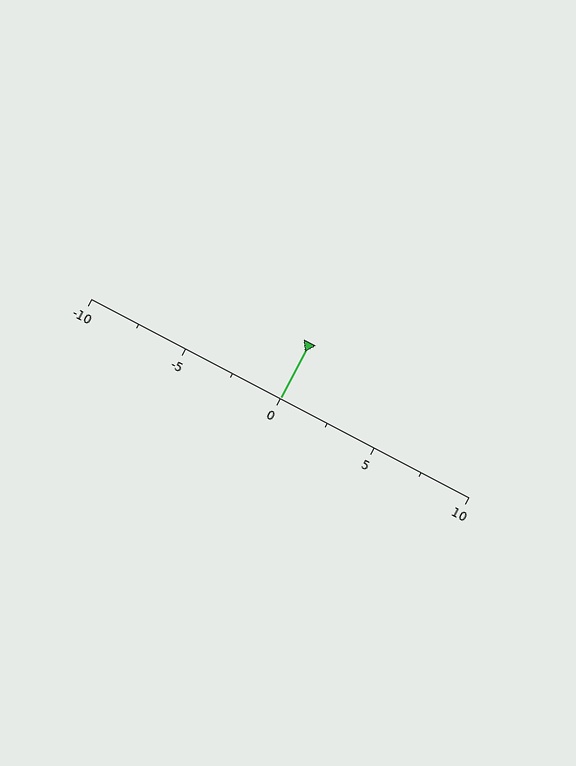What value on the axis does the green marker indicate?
The marker indicates approximately 0.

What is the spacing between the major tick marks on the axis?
The major ticks are spaced 5 apart.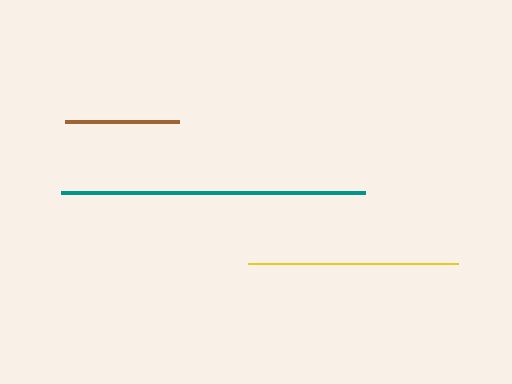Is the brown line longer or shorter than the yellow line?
The yellow line is longer than the brown line.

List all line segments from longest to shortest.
From longest to shortest: teal, yellow, brown.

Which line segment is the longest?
The teal line is the longest at approximately 304 pixels.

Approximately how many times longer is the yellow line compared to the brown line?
The yellow line is approximately 1.8 times the length of the brown line.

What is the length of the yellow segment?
The yellow segment is approximately 210 pixels long.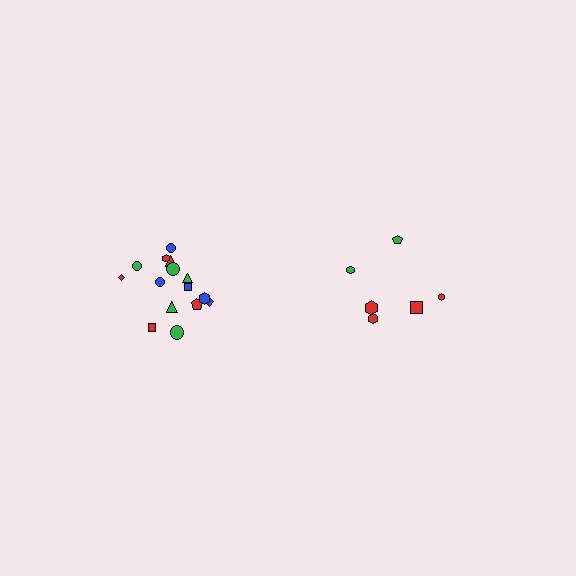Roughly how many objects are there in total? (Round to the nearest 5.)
Roughly 20 objects in total.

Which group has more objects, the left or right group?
The left group.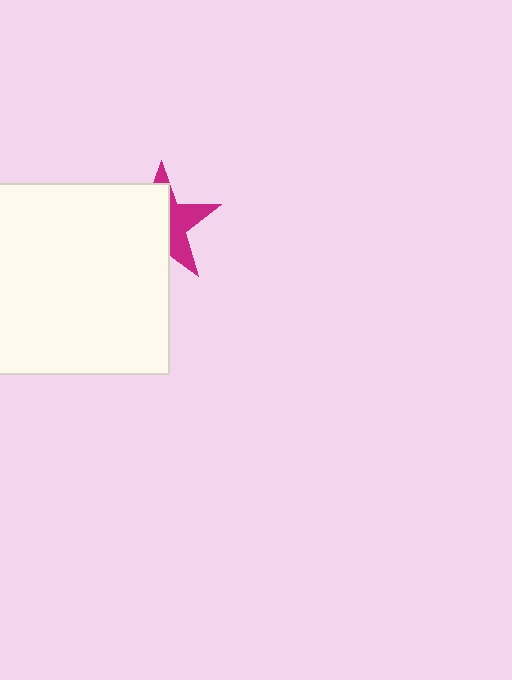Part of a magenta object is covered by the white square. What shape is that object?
It is a star.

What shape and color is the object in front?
The object in front is a white square.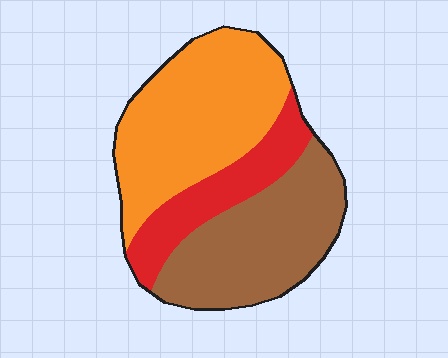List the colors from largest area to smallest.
From largest to smallest: orange, brown, red.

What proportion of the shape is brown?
Brown takes up between a third and a half of the shape.